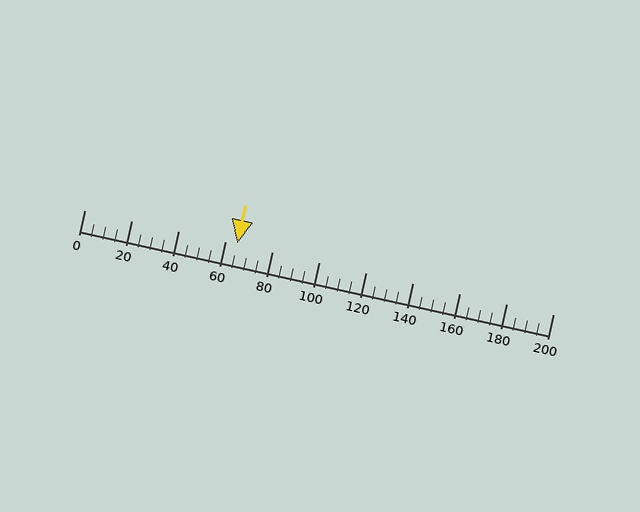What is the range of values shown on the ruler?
The ruler shows values from 0 to 200.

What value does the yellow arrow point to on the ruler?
The yellow arrow points to approximately 65.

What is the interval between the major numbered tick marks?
The major tick marks are spaced 20 units apart.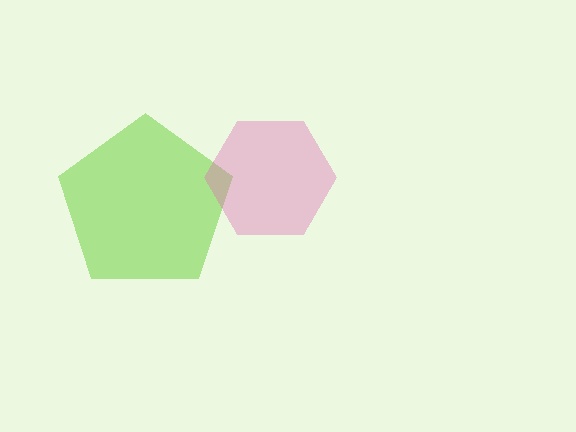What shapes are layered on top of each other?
The layered shapes are: a lime pentagon, a pink hexagon.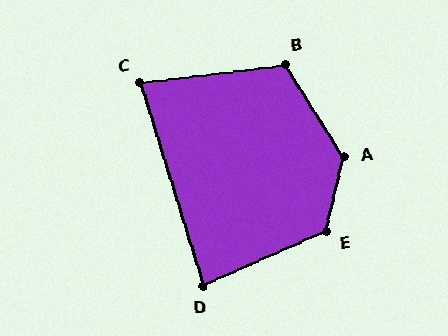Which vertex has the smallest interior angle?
C, at approximately 80 degrees.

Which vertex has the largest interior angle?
A, at approximately 134 degrees.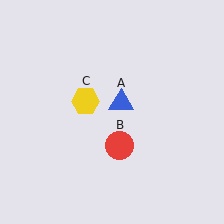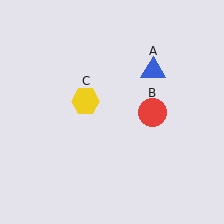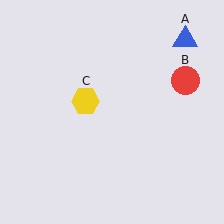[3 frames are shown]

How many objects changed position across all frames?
2 objects changed position: blue triangle (object A), red circle (object B).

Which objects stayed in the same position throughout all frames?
Yellow hexagon (object C) remained stationary.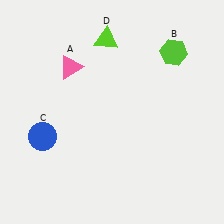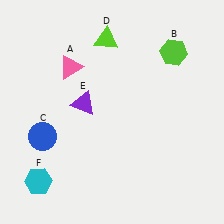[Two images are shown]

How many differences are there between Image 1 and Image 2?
There are 2 differences between the two images.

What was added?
A purple triangle (E), a cyan hexagon (F) were added in Image 2.